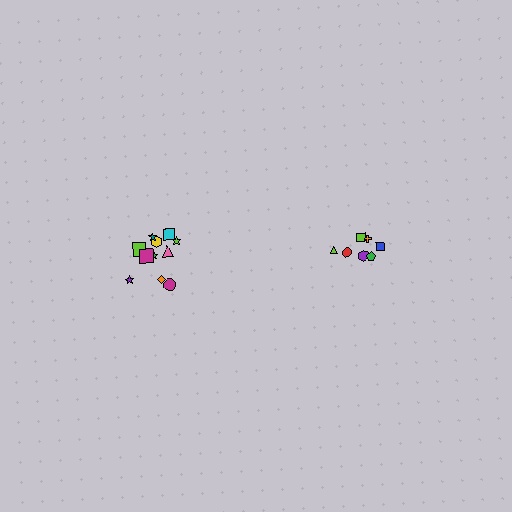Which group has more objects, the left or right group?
The left group.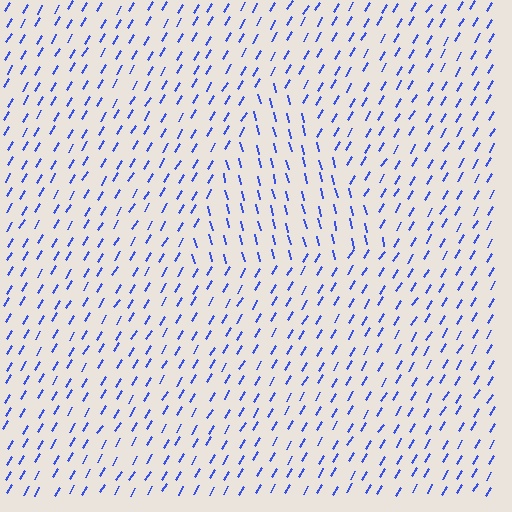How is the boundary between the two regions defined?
The boundary is defined purely by a change in line orientation (approximately 45 degrees difference). All lines are the same color and thickness.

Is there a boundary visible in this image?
Yes, there is a texture boundary formed by a change in line orientation.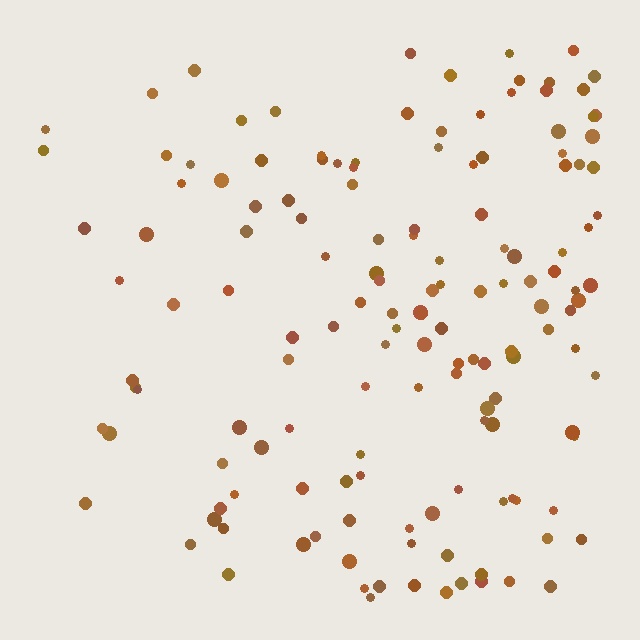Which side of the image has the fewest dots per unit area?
The left.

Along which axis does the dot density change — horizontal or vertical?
Horizontal.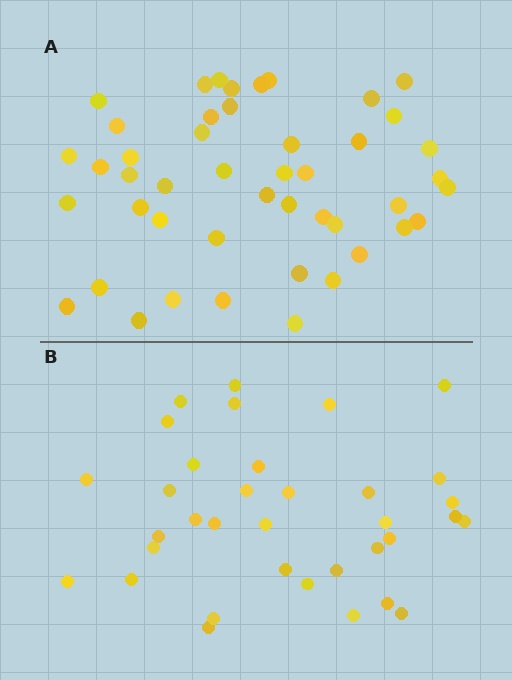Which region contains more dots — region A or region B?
Region A (the top region) has more dots.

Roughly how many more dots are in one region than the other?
Region A has roughly 12 or so more dots than region B.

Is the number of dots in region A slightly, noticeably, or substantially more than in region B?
Region A has noticeably more, but not dramatically so. The ratio is roughly 1.3 to 1.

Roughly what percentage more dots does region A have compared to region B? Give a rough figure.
About 30% more.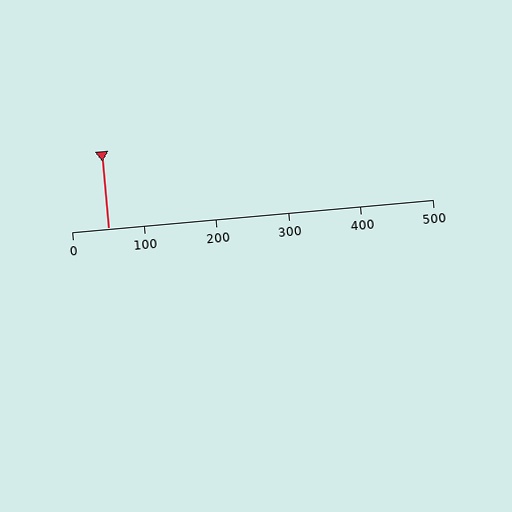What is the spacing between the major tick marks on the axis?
The major ticks are spaced 100 apart.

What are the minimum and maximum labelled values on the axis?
The axis runs from 0 to 500.